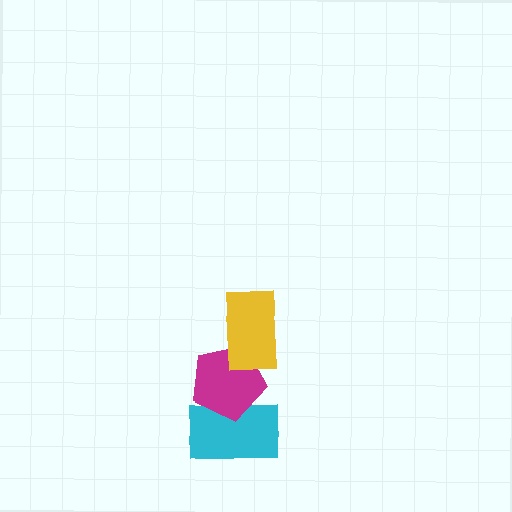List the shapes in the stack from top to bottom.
From top to bottom: the yellow rectangle, the magenta pentagon, the cyan rectangle.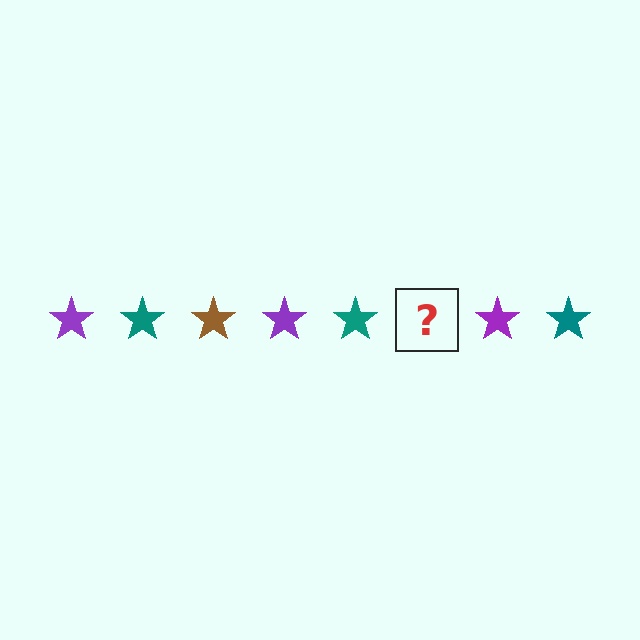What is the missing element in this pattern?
The missing element is a brown star.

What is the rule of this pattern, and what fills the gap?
The rule is that the pattern cycles through purple, teal, brown stars. The gap should be filled with a brown star.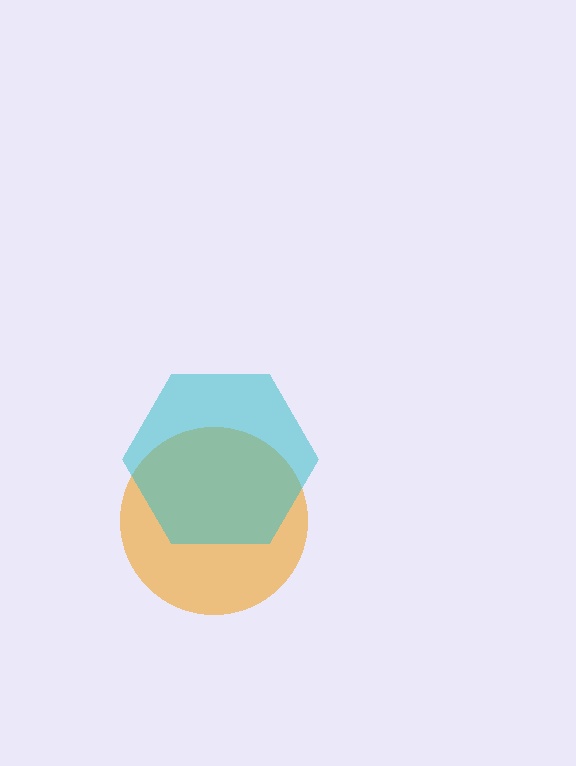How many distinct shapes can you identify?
There are 2 distinct shapes: an orange circle, a cyan hexagon.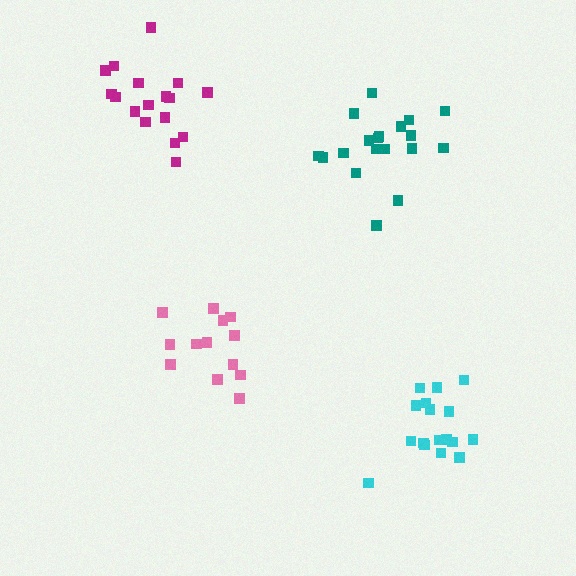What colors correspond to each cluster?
The clusters are colored: magenta, cyan, teal, pink.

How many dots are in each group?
Group 1: 17 dots, Group 2: 17 dots, Group 3: 19 dots, Group 4: 13 dots (66 total).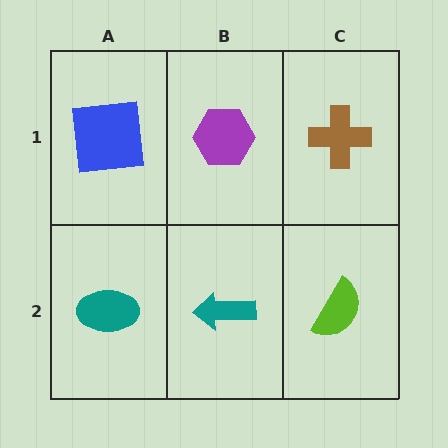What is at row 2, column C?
A lime semicircle.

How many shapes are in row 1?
3 shapes.